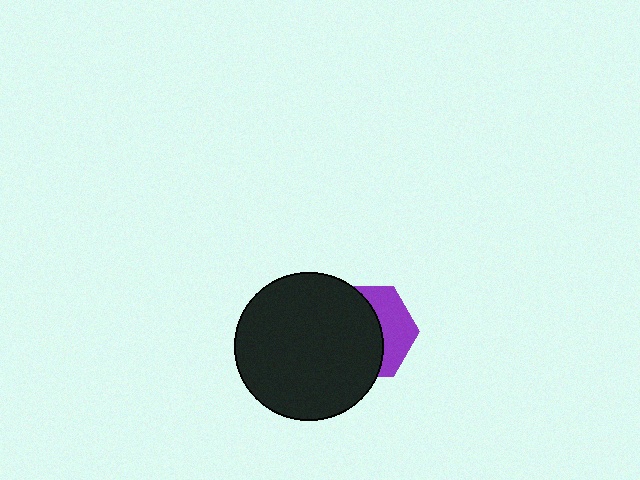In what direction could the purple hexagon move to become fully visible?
The purple hexagon could move right. That would shift it out from behind the black circle entirely.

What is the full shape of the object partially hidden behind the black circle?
The partially hidden object is a purple hexagon.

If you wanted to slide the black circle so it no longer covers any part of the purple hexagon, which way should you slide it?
Slide it left — that is the most direct way to separate the two shapes.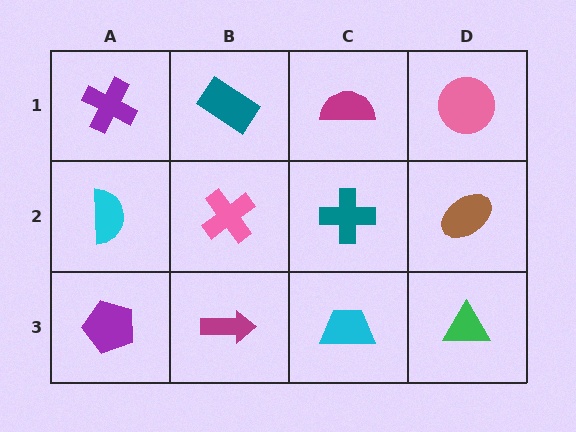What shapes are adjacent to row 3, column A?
A cyan semicircle (row 2, column A), a magenta arrow (row 3, column B).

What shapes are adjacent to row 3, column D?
A brown ellipse (row 2, column D), a cyan trapezoid (row 3, column C).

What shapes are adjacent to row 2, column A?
A purple cross (row 1, column A), a purple pentagon (row 3, column A), a pink cross (row 2, column B).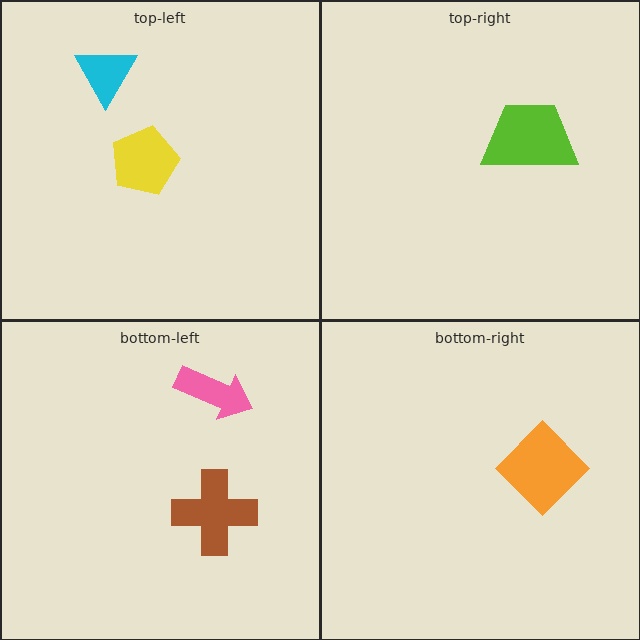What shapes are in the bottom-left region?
The brown cross, the pink arrow.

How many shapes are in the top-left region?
2.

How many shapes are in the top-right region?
1.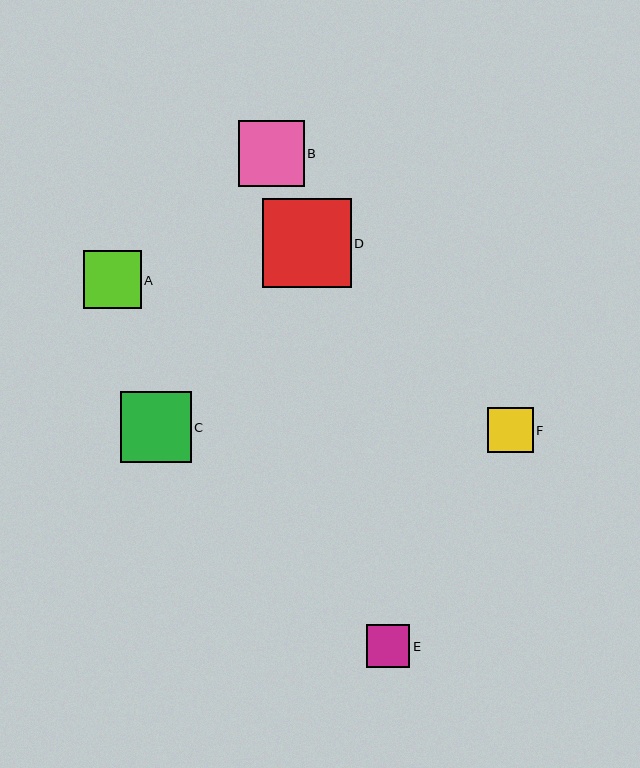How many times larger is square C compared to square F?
Square C is approximately 1.5 times the size of square F.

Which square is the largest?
Square D is the largest with a size of approximately 89 pixels.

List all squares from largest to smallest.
From largest to smallest: D, C, B, A, F, E.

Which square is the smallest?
Square E is the smallest with a size of approximately 43 pixels.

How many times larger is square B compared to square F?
Square B is approximately 1.4 times the size of square F.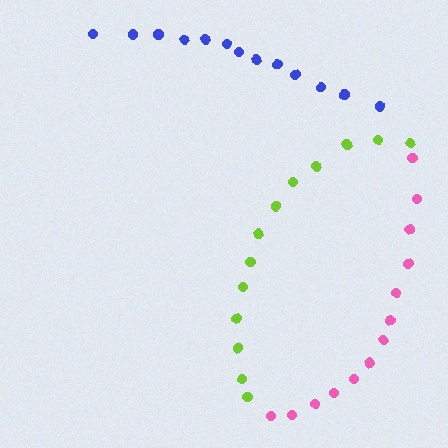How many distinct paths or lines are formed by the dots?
There are 3 distinct paths.